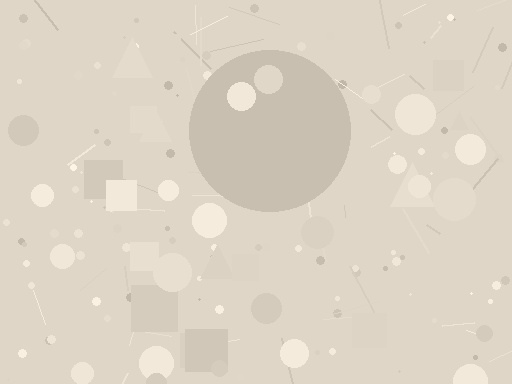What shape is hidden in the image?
A circle is hidden in the image.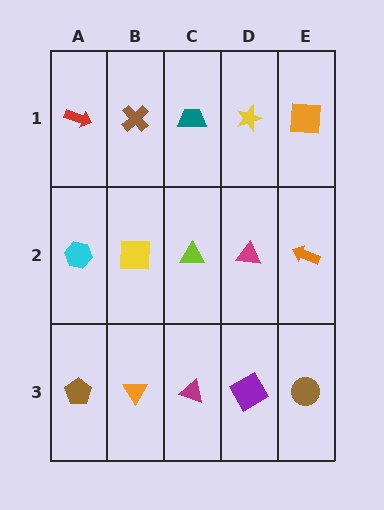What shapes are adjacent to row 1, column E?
An orange arrow (row 2, column E), a yellow star (row 1, column D).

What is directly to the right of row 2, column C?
A magenta triangle.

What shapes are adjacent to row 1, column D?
A magenta triangle (row 2, column D), a teal trapezoid (row 1, column C), an orange square (row 1, column E).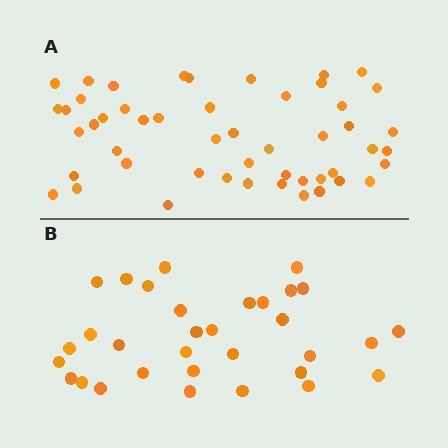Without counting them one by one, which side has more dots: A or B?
Region A (the top region) has more dots.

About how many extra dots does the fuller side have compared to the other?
Region A has approximately 20 more dots than region B.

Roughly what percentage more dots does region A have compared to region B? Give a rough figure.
About 55% more.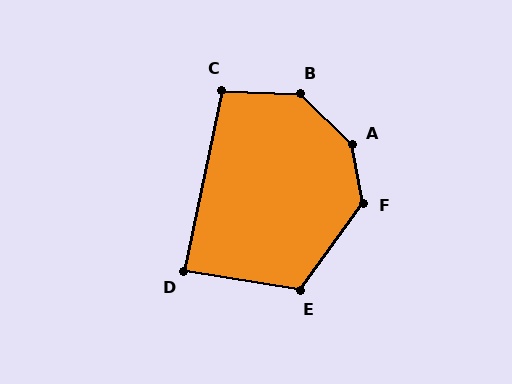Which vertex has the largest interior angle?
A, at approximately 144 degrees.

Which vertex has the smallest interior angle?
D, at approximately 87 degrees.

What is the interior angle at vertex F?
Approximately 134 degrees (obtuse).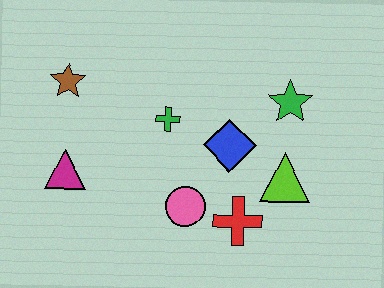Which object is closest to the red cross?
The pink circle is closest to the red cross.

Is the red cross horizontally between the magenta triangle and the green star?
Yes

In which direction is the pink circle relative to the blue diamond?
The pink circle is below the blue diamond.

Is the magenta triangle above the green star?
No